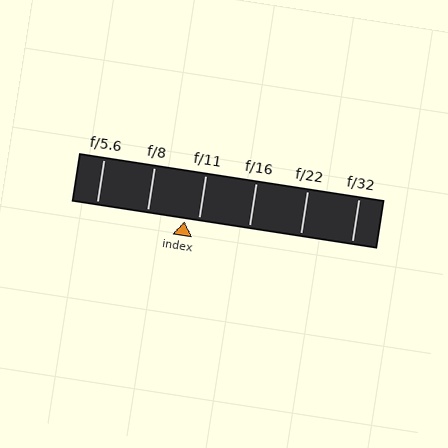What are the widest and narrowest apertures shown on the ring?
The widest aperture shown is f/5.6 and the narrowest is f/32.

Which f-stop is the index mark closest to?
The index mark is closest to f/11.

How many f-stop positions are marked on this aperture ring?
There are 6 f-stop positions marked.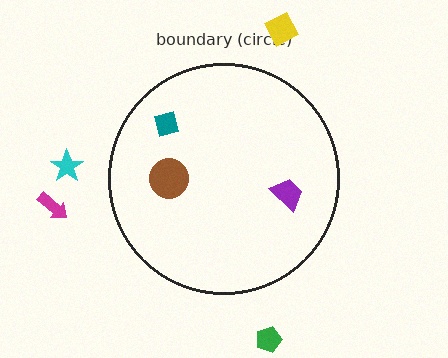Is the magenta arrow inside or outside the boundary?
Outside.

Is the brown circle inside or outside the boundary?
Inside.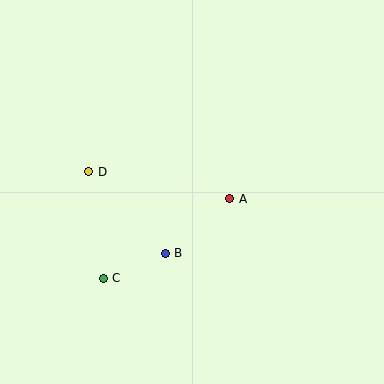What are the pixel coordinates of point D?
Point D is at (89, 172).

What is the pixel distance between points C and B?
The distance between C and B is 67 pixels.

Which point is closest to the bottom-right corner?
Point A is closest to the bottom-right corner.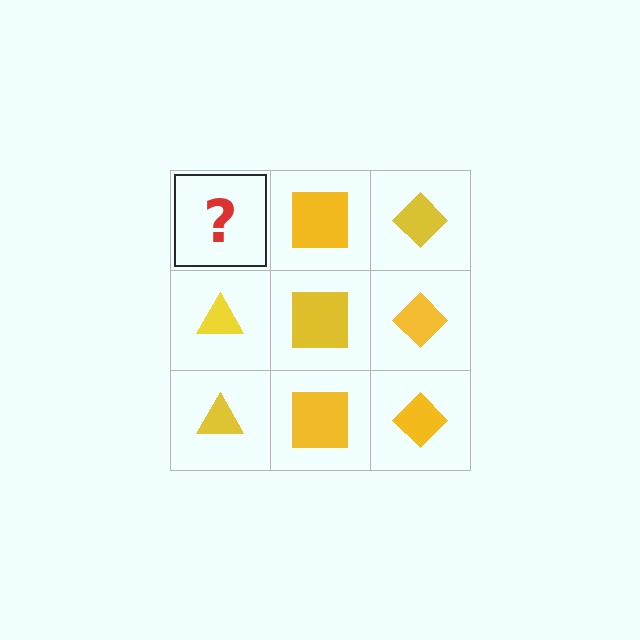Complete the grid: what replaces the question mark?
The question mark should be replaced with a yellow triangle.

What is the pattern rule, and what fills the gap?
The rule is that each column has a consistent shape. The gap should be filled with a yellow triangle.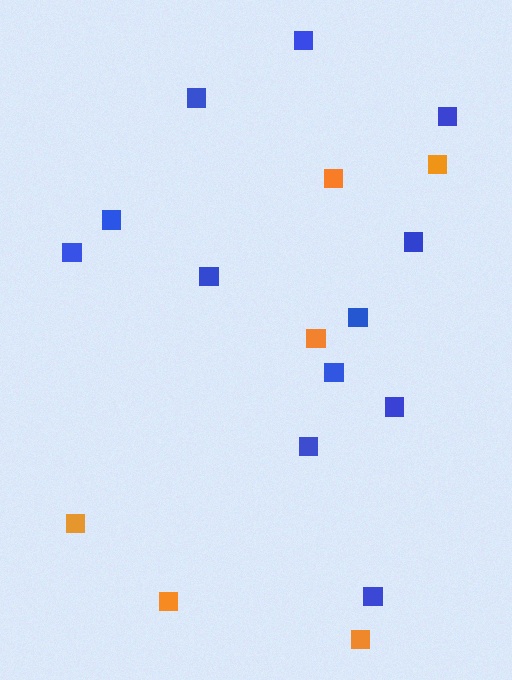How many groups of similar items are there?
There are 2 groups: one group of orange squares (6) and one group of blue squares (12).